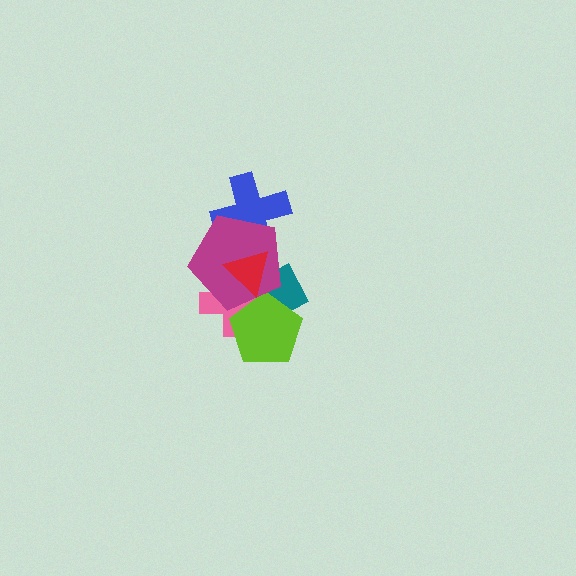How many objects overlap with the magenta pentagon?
5 objects overlap with the magenta pentagon.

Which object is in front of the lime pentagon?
The magenta pentagon is in front of the lime pentagon.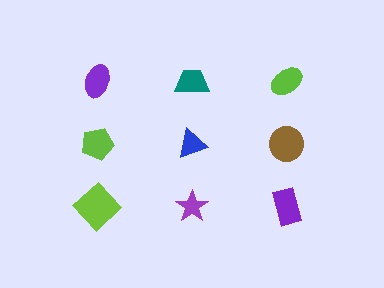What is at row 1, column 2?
A teal trapezoid.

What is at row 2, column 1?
A lime pentagon.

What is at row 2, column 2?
A blue triangle.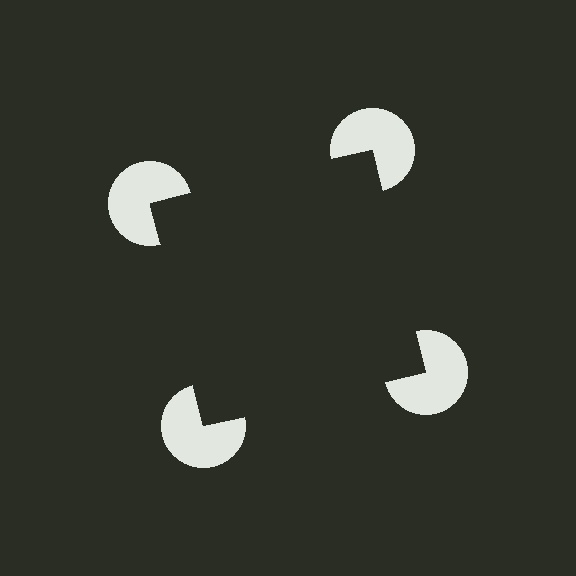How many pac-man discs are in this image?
There are 4 — one at each vertex of the illusory square.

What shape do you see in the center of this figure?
An illusory square — its edges are inferred from the aligned wedge cuts in the pac-man discs, not physically drawn.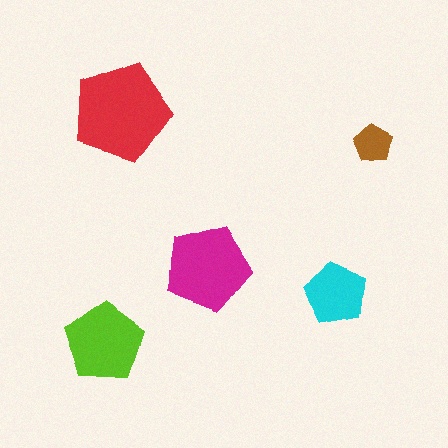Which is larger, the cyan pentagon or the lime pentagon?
The lime one.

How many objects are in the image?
There are 5 objects in the image.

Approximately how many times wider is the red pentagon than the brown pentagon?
About 2.5 times wider.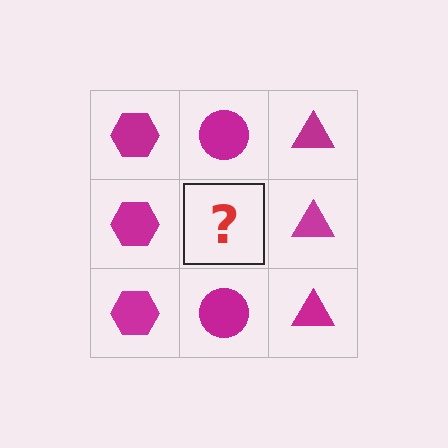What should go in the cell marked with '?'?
The missing cell should contain a magenta circle.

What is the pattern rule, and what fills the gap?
The rule is that each column has a consistent shape. The gap should be filled with a magenta circle.